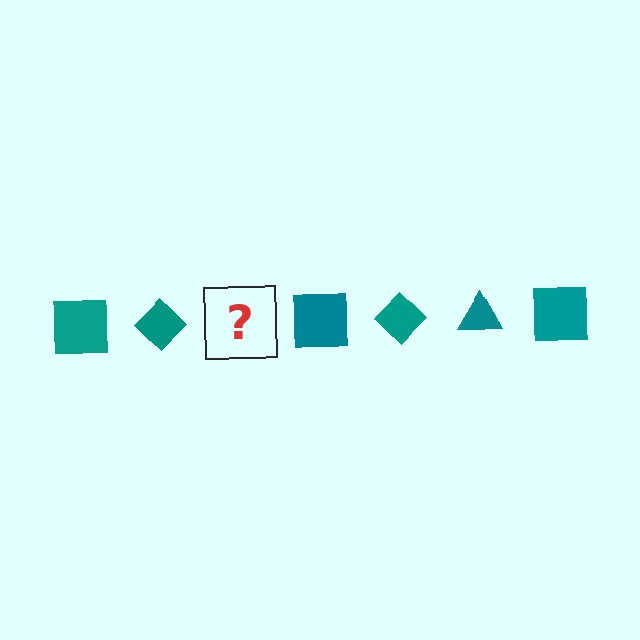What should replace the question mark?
The question mark should be replaced with a teal triangle.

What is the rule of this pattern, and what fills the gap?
The rule is that the pattern cycles through square, diamond, triangle shapes in teal. The gap should be filled with a teal triangle.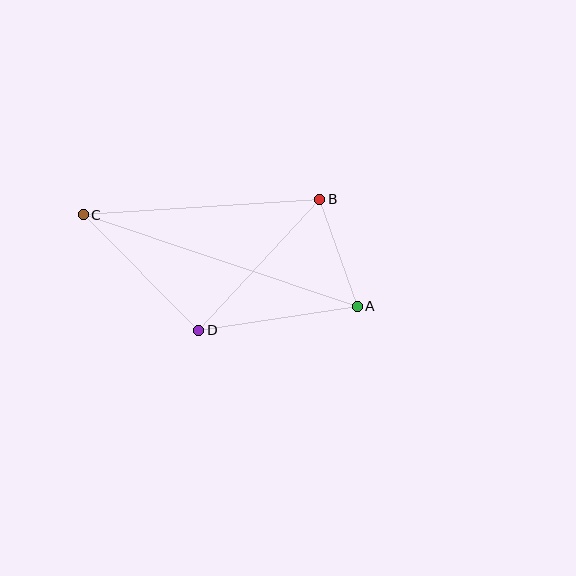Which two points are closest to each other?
Points A and B are closest to each other.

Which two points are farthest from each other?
Points A and C are farthest from each other.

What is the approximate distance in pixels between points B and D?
The distance between B and D is approximately 178 pixels.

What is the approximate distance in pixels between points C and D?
The distance between C and D is approximately 163 pixels.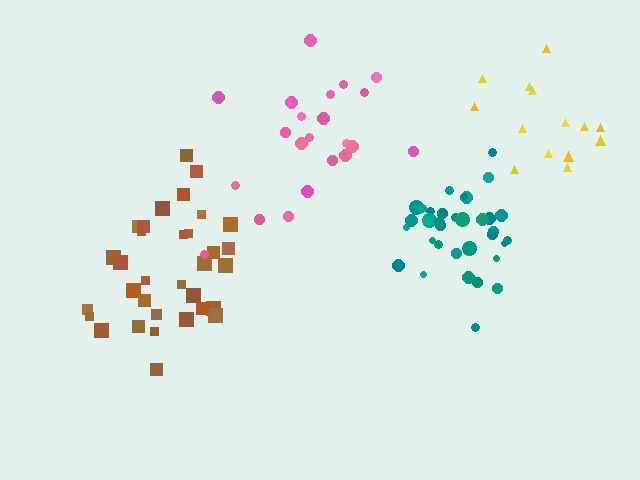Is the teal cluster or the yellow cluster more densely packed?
Teal.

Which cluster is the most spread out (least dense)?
Pink.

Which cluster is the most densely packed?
Teal.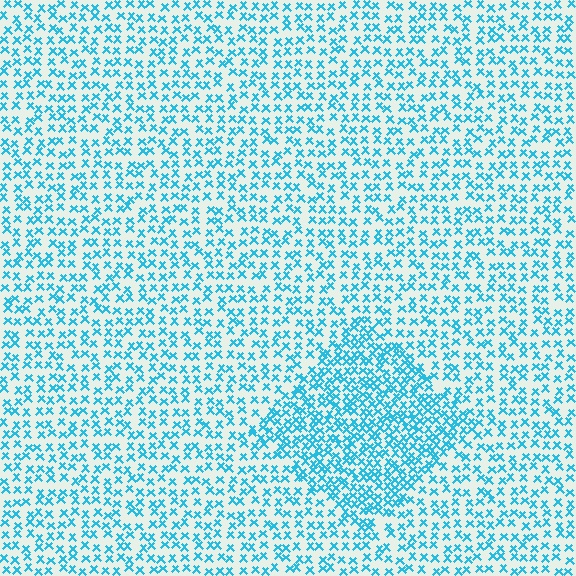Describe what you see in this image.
The image contains small cyan elements arranged at two different densities. A diamond-shaped region is visible where the elements are more densely packed than the surrounding area.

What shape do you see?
I see a diamond.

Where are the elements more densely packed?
The elements are more densely packed inside the diamond boundary.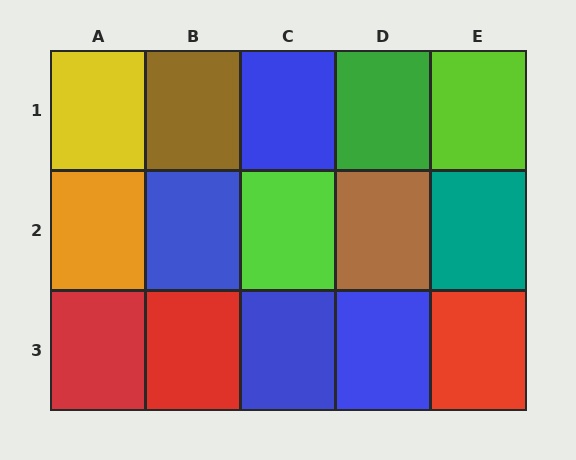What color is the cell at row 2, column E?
Teal.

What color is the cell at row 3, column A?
Red.